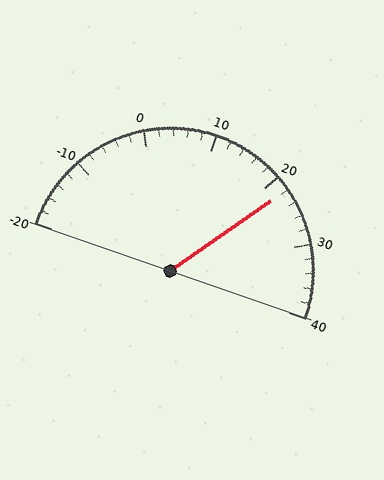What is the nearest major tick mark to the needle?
The nearest major tick mark is 20.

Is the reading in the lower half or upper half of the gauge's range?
The reading is in the upper half of the range (-20 to 40).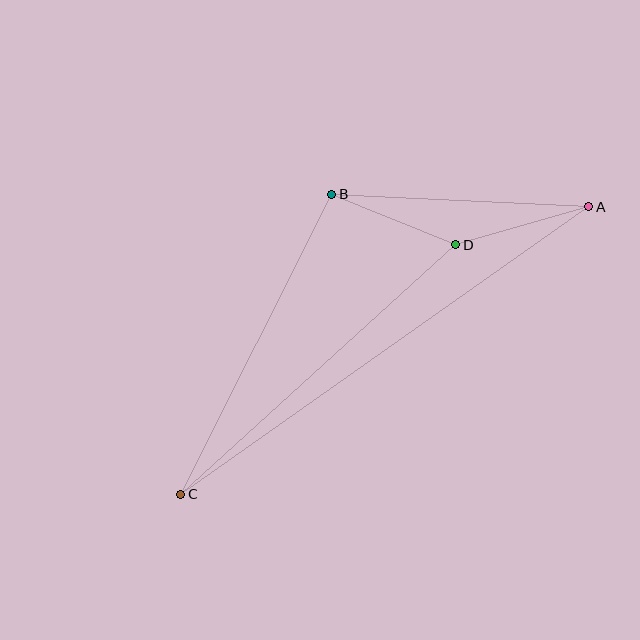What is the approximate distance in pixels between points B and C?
The distance between B and C is approximately 336 pixels.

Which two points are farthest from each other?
Points A and C are farthest from each other.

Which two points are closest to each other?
Points B and D are closest to each other.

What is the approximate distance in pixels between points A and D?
The distance between A and D is approximately 138 pixels.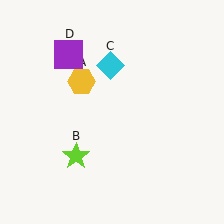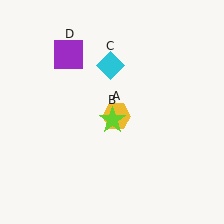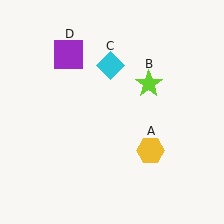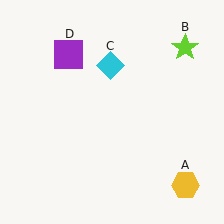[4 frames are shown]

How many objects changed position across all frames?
2 objects changed position: yellow hexagon (object A), lime star (object B).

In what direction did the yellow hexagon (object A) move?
The yellow hexagon (object A) moved down and to the right.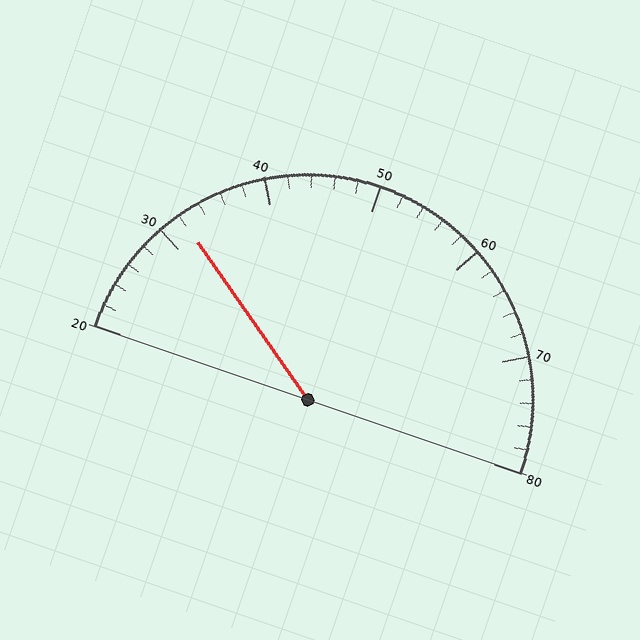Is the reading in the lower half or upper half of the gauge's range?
The reading is in the lower half of the range (20 to 80).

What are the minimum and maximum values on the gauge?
The gauge ranges from 20 to 80.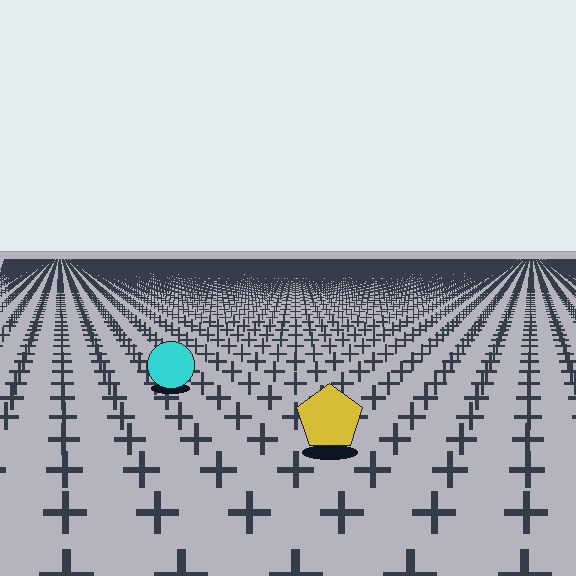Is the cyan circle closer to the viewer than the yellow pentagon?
No. The yellow pentagon is closer — you can tell from the texture gradient: the ground texture is coarser near it.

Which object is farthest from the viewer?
The cyan circle is farthest from the viewer. It appears smaller and the ground texture around it is denser.